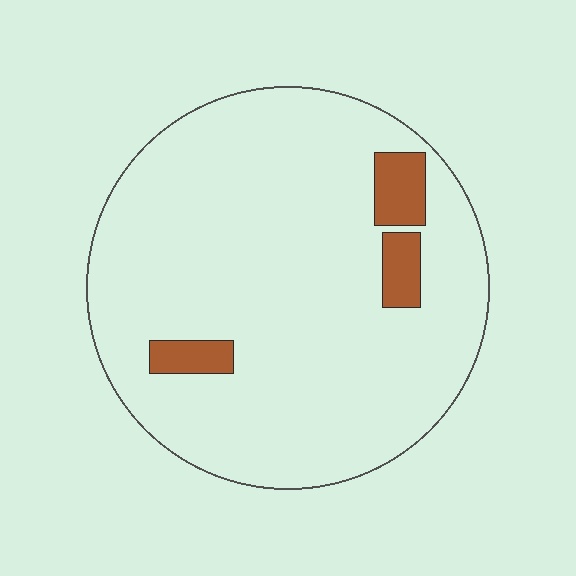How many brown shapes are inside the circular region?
3.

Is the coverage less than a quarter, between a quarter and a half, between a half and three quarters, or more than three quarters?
Less than a quarter.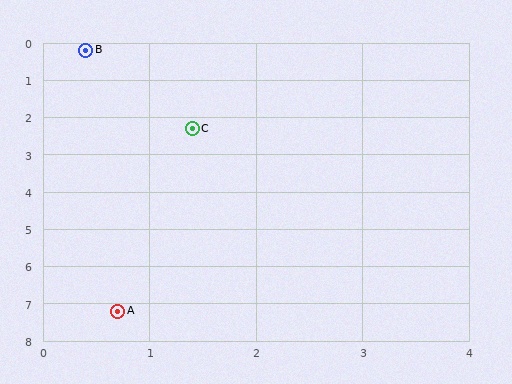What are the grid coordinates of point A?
Point A is at approximately (0.7, 7.2).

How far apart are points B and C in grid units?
Points B and C are about 2.3 grid units apart.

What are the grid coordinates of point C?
Point C is at approximately (1.4, 2.3).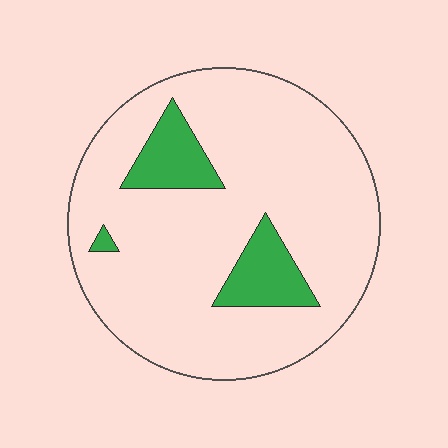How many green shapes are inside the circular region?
3.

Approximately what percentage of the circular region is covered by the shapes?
Approximately 15%.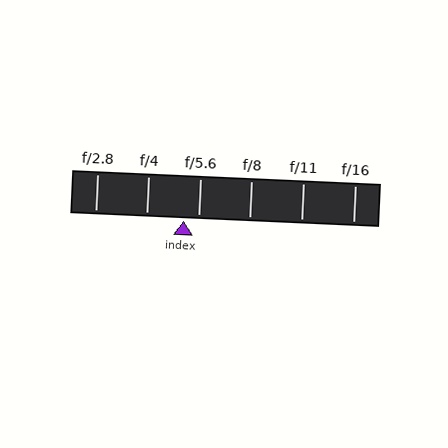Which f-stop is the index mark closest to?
The index mark is closest to f/5.6.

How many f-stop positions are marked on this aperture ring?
There are 6 f-stop positions marked.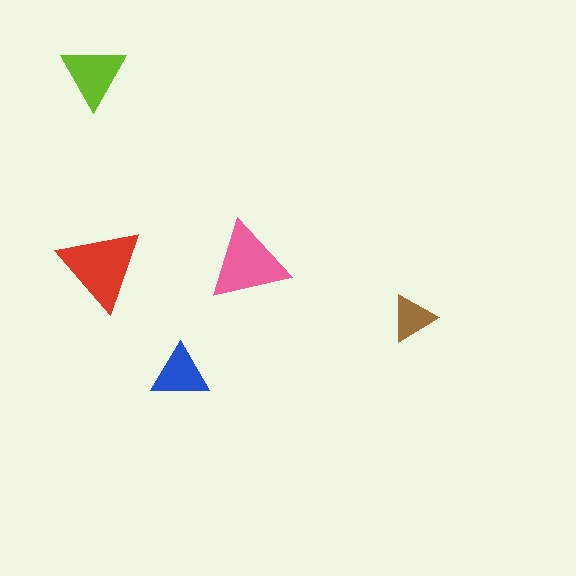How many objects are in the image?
There are 5 objects in the image.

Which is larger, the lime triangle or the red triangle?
The red one.